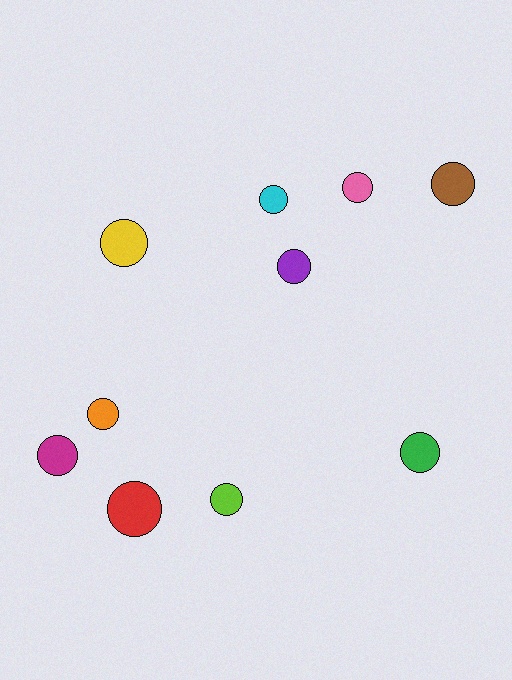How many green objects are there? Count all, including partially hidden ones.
There is 1 green object.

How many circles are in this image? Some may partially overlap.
There are 10 circles.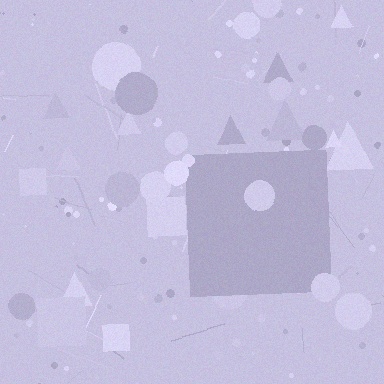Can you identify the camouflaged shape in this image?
The camouflaged shape is a square.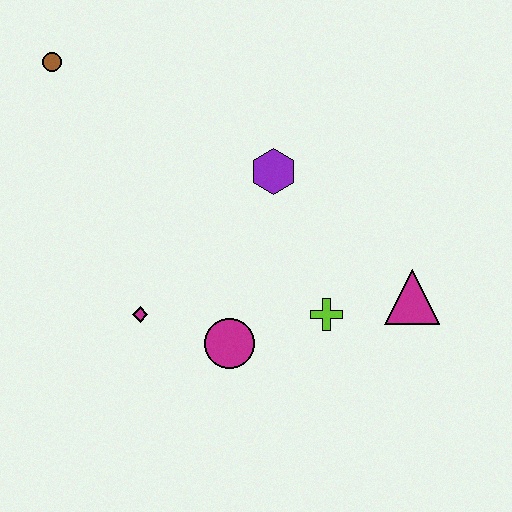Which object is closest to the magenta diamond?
The magenta circle is closest to the magenta diamond.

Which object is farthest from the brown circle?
The magenta triangle is farthest from the brown circle.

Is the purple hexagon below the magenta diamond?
No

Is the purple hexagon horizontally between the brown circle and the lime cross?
Yes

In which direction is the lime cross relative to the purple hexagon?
The lime cross is below the purple hexagon.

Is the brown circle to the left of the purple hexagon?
Yes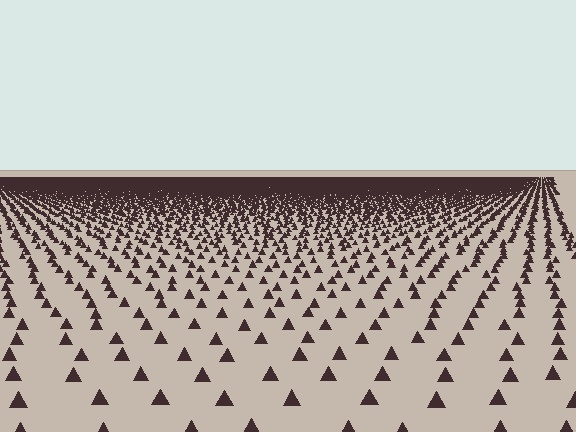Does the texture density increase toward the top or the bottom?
Density increases toward the top.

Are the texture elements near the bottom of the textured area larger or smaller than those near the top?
Larger. Near the bottom, elements are closer to the viewer and appear at a bigger on-screen size.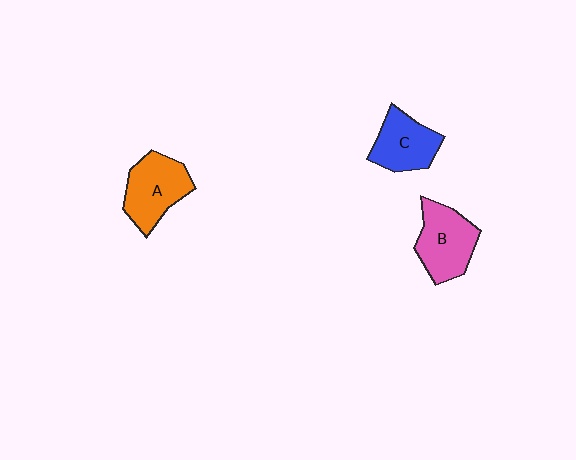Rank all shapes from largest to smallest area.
From largest to smallest: A (orange), B (pink), C (blue).